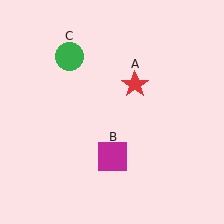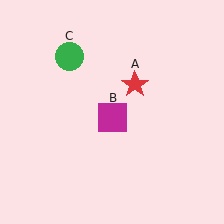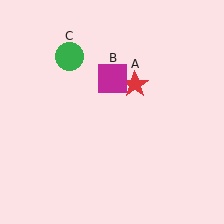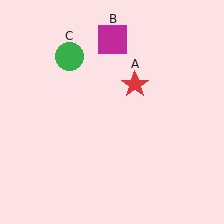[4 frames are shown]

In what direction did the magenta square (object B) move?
The magenta square (object B) moved up.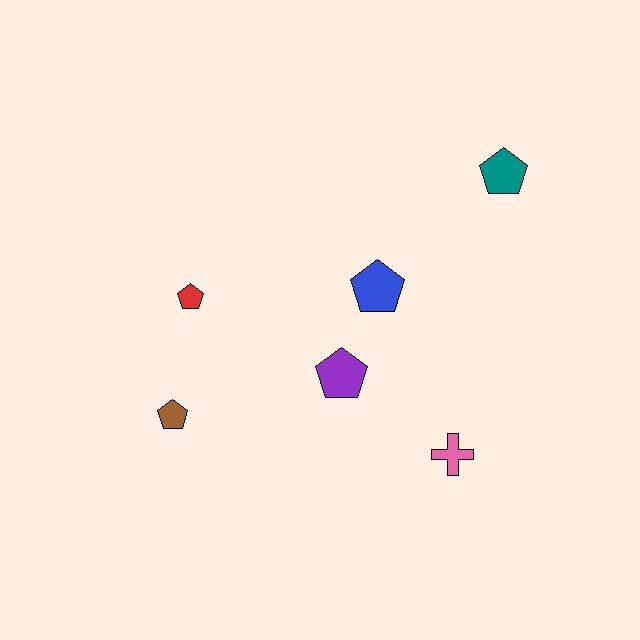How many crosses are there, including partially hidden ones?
There is 1 cross.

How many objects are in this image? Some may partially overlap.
There are 6 objects.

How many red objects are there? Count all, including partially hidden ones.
There is 1 red object.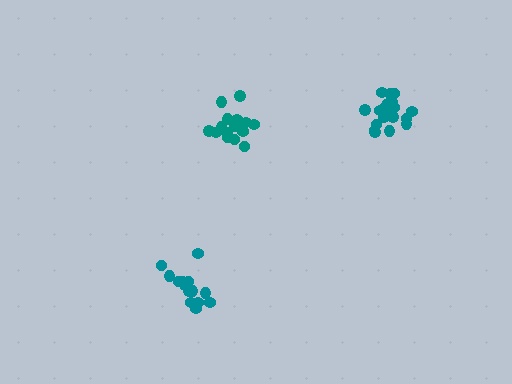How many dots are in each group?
Group 1: 15 dots, Group 2: 19 dots, Group 3: 15 dots (49 total).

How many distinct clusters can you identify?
There are 3 distinct clusters.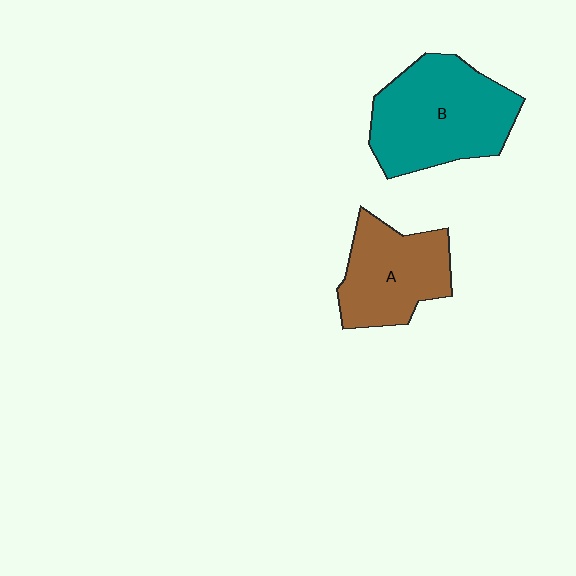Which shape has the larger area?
Shape B (teal).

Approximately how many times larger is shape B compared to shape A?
Approximately 1.4 times.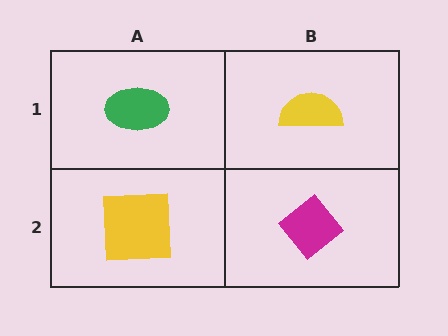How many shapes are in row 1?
2 shapes.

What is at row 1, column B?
A yellow semicircle.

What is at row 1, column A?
A green ellipse.